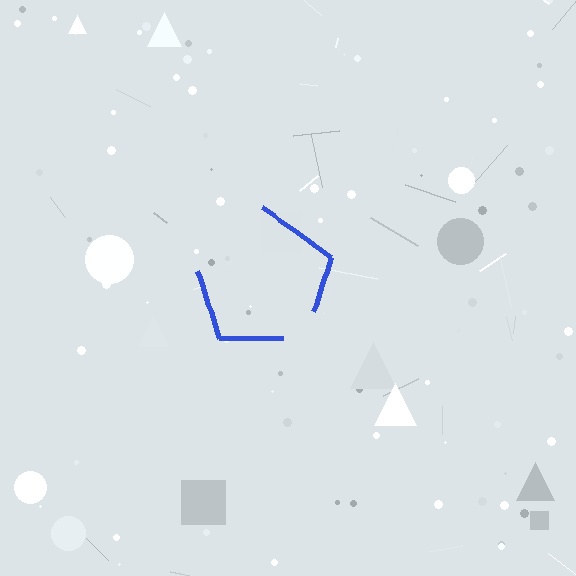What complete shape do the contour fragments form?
The contour fragments form a pentagon.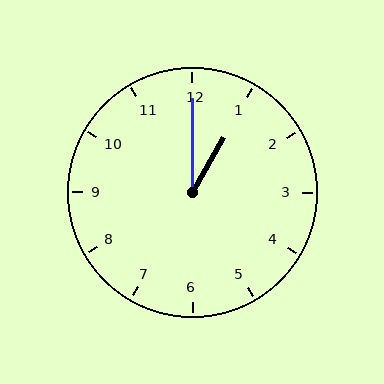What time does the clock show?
1:00.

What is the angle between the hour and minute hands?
Approximately 30 degrees.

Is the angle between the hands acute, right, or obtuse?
It is acute.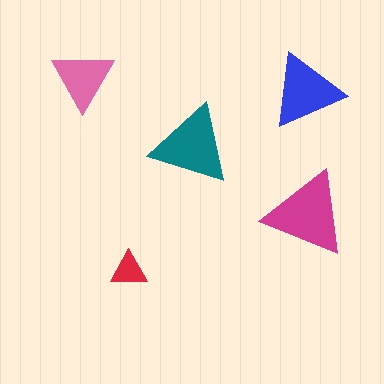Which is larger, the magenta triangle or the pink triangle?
The magenta one.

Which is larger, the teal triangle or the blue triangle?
The teal one.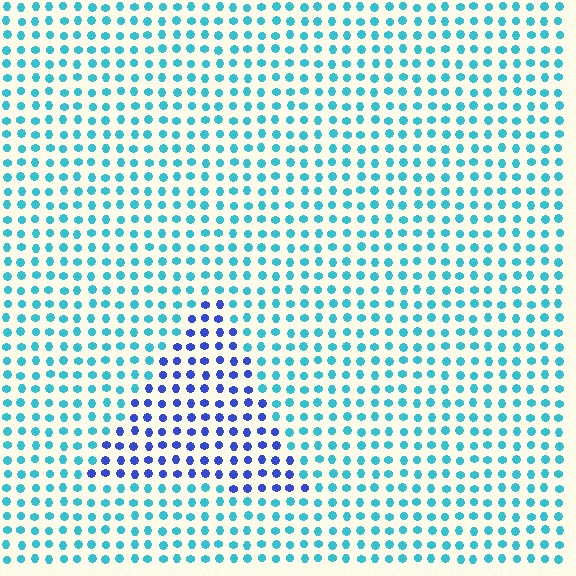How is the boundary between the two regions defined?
The boundary is defined purely by a slight shift in hue (about 47 degrees). Spacing, size, and orientation are identical on both sides.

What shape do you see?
I see a triangle.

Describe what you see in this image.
The image is filled with small cyan elements in a uniform arrangement. A triangle-shaped region is visible where the elements are tinted to a slightly different hue, forming a subtle color boundary.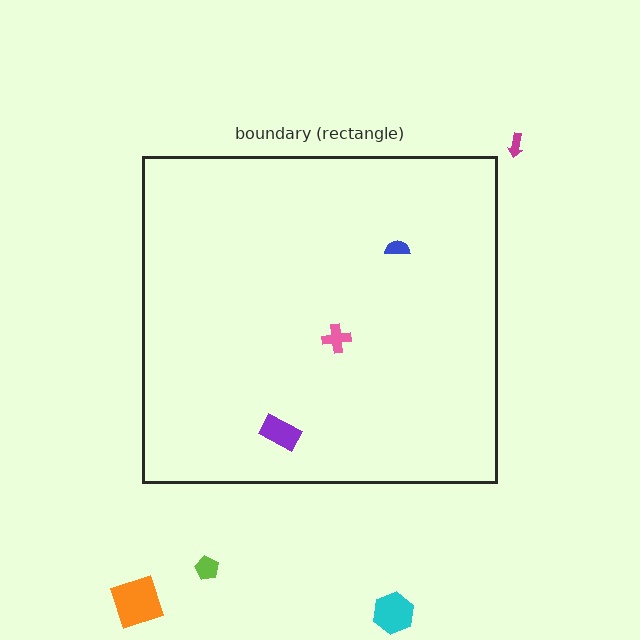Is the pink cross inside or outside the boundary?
Inside.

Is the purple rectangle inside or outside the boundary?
Inside.